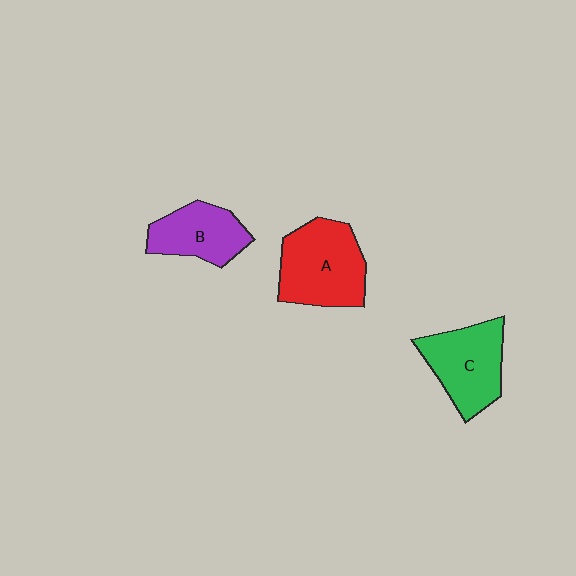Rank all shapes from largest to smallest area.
From largest to smallest: A (red), C (green), B (purple).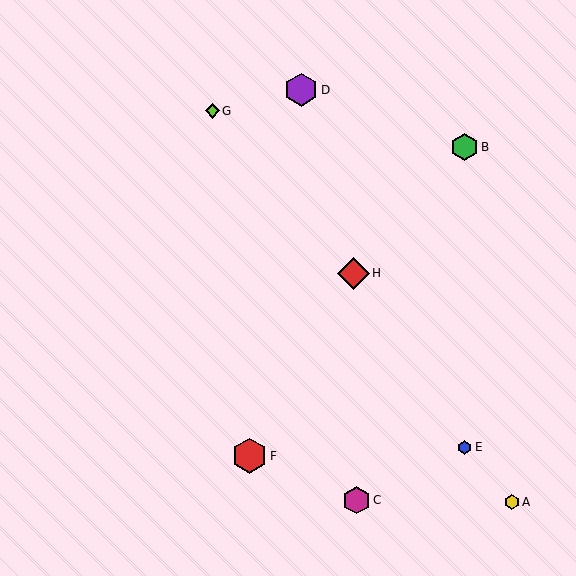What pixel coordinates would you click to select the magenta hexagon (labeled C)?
Click at (357, 500) to select the magenta hexagon C.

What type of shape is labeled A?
Shape A is a yellow hexagon.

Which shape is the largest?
The red hexagon (labeled F) is the largest.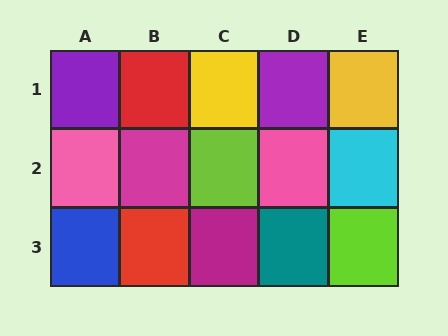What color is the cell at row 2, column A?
Pink.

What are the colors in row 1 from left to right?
Purple, red, yellow, purple, yellow.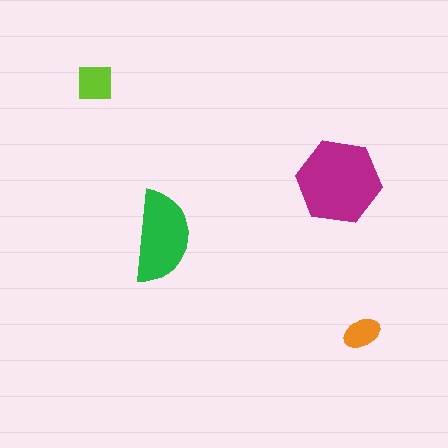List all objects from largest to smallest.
The magenta hexagon, the green semicircle, the lime square, the orange ellipse.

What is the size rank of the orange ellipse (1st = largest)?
4th.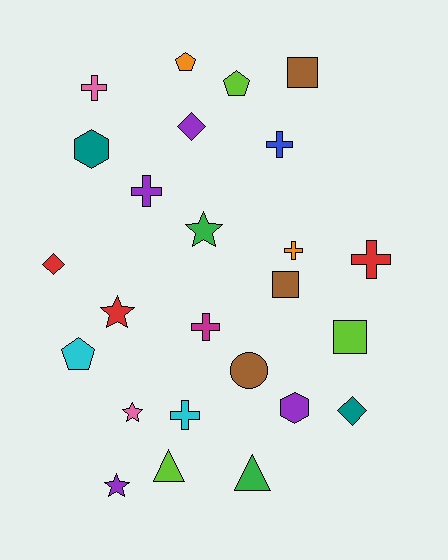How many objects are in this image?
There are 25 objects.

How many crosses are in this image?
There are 7 crosses.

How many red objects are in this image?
There are 3 red objects.